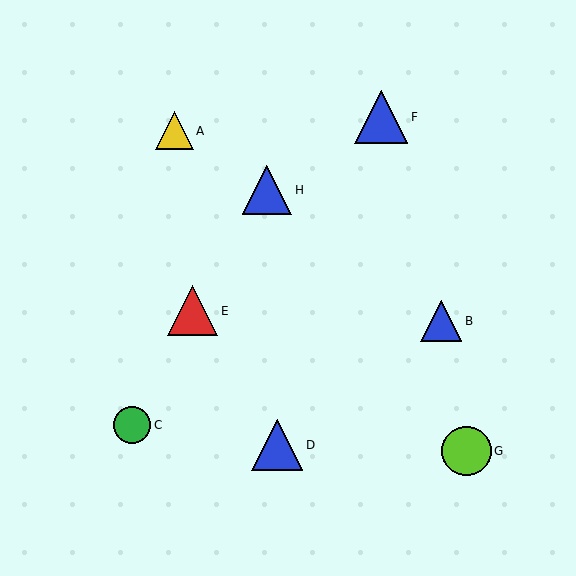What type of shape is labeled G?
Shape G is a lime circle.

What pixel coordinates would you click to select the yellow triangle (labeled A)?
Click at (174, 131) to select the yellow triangle A.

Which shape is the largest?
The blue triangle (labeled F) is the largest.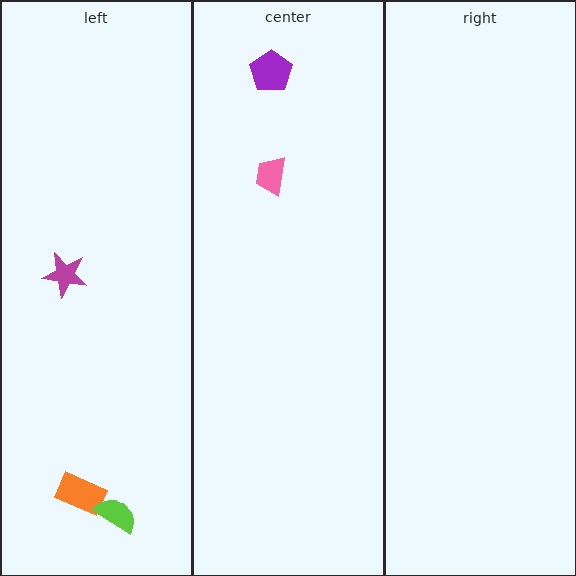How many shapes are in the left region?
3.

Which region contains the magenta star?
The left region.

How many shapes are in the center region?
2.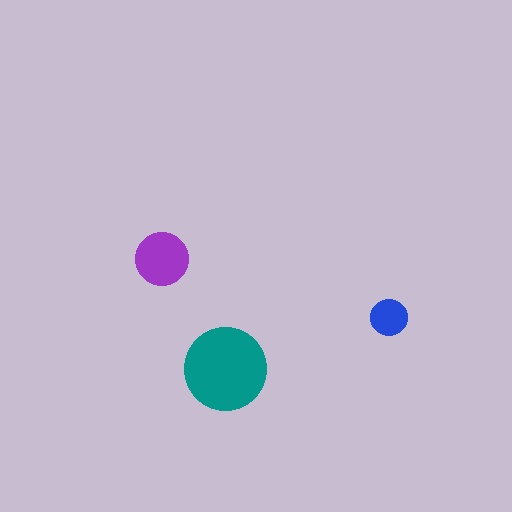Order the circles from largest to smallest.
the teal one, the purple one, the blue one.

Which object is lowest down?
The teal circle is bottommost.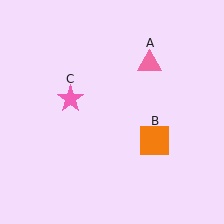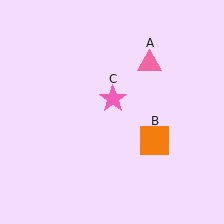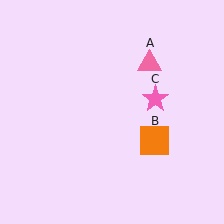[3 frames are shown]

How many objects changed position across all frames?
1 object changed position: pink star (object C).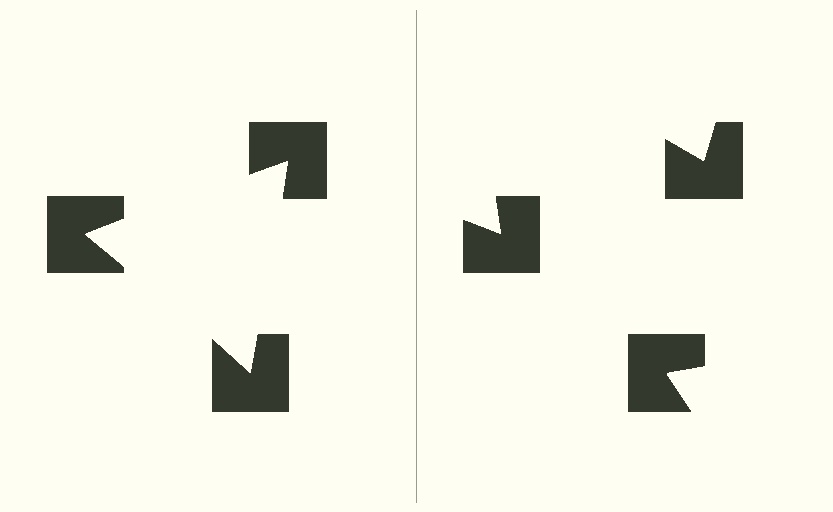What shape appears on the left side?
An illusory triangle.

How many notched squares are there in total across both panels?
6 — 3 on each side.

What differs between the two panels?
The notched squares are positioned identically on both sides; only the wedge orientations differ. On the left they align to a triangle; on the right they are misaligned.